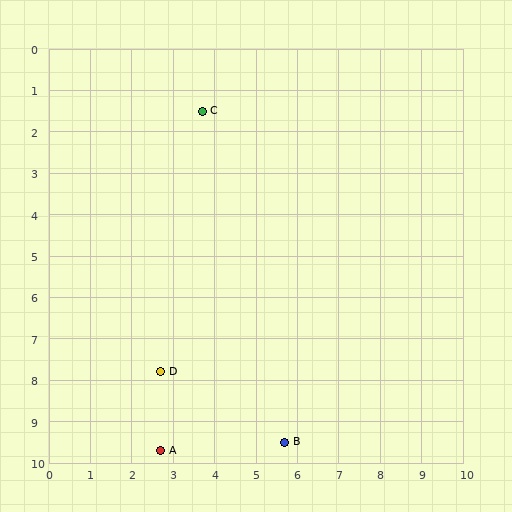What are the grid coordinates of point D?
Point D is at approximately (2.7, 7.8).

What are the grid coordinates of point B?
Point B is at approximately (5.7, 9.5).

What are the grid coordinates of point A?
Point A is at approximately (2.7, 9.7).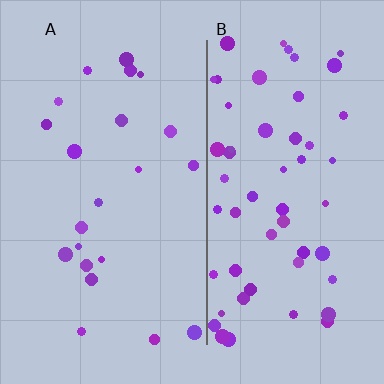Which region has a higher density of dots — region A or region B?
B (the right).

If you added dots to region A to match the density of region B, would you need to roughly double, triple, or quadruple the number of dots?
Approximately triple.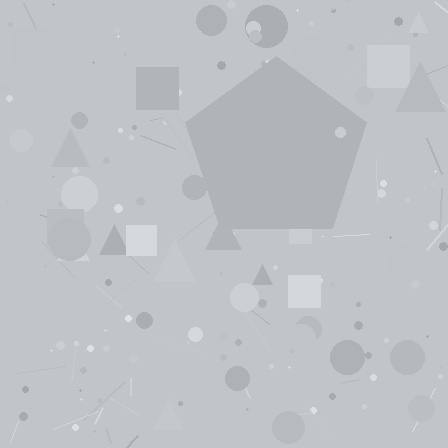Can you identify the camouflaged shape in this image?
The camouflaged shape is a pentagon.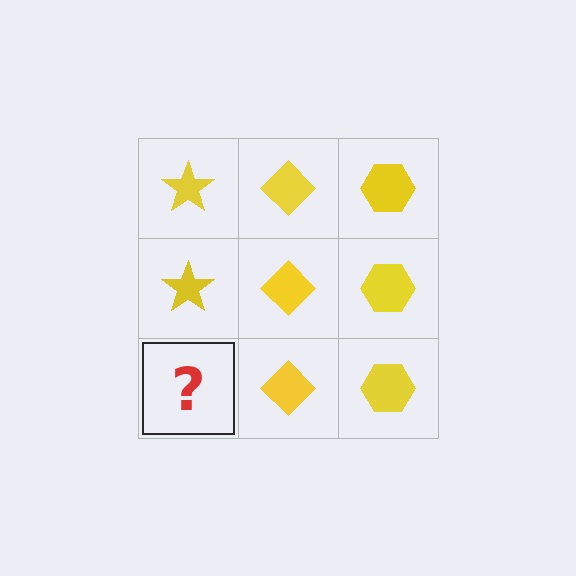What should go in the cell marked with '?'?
The missing cell should contain a yellow star.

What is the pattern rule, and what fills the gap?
The rule is that each column has a consistent shape. The gap should be filled with a yellow star.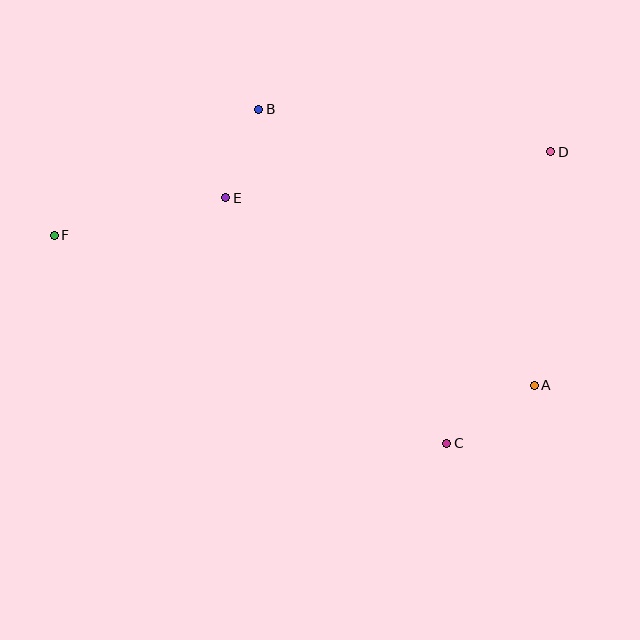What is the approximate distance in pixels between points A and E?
The distance between A and E is approximately 361 pixels.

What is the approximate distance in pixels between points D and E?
The distance between D and E is approximately 329 pixels.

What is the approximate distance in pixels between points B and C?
The distance between B and C is approximately 383 pixels.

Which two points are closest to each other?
Points B and E are closest to each other.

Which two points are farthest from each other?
Points D and F are farthest from each other.